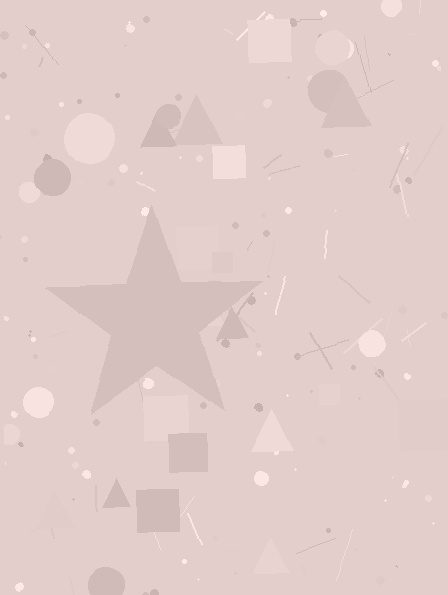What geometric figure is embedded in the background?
A star is embedded in the background.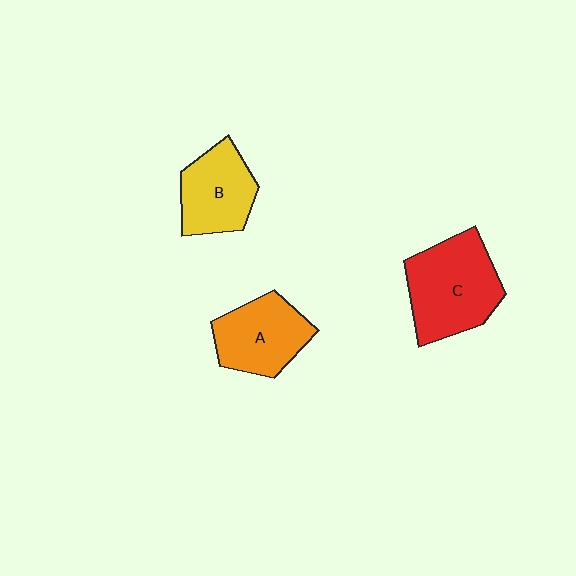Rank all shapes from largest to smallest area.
From largest to smallest: C (red), A (orange), B (yellow).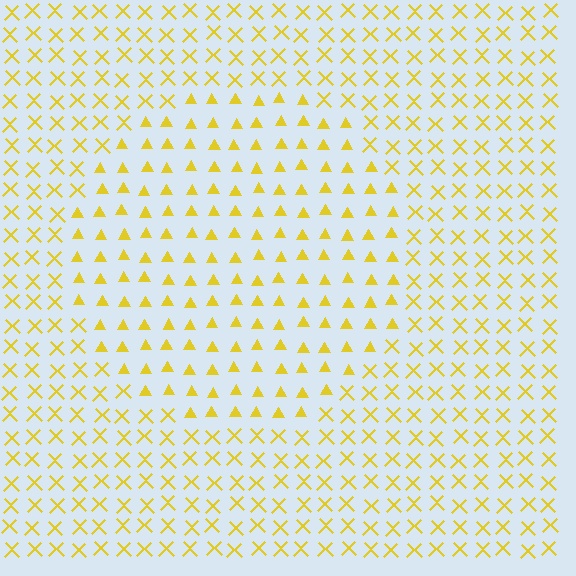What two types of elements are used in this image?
The image uses triangles inside the circle region and X marks outside it.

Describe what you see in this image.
The image is filled with small yellow elements arranged in a uniform grid. A circle-shaped region contains triangles, while the surrounding area contains X marks. The boundary is defined purely by the change in element shape.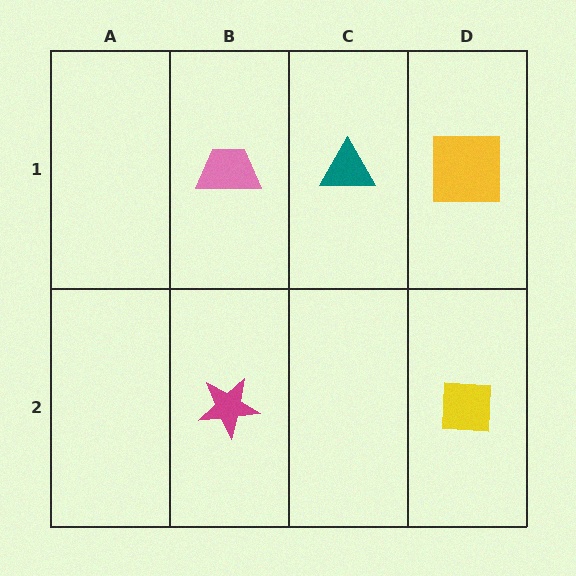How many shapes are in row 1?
3 shapes.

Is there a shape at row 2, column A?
No, that cell is empty.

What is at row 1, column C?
A teal triangle.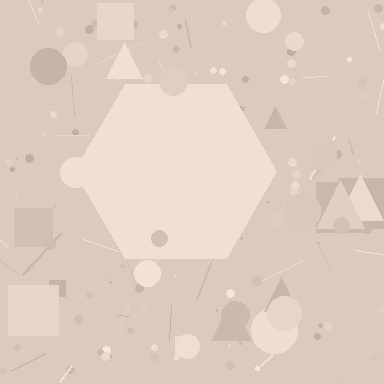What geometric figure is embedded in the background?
A hexagon is embedded in the background.